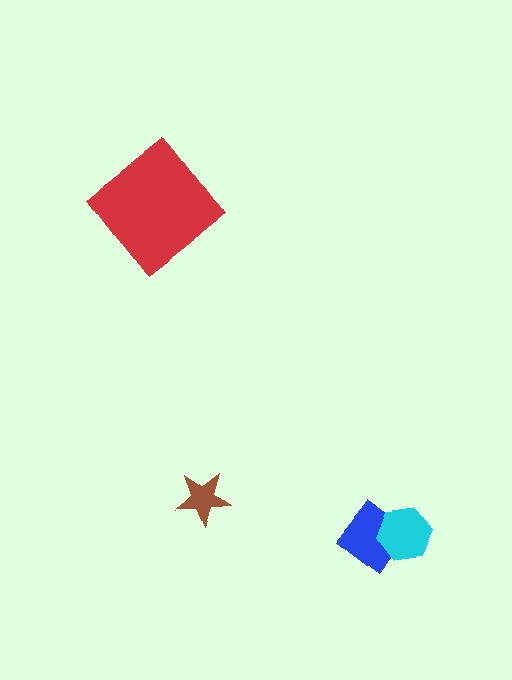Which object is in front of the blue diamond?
The cyan hexagon is in front of the blue diamond.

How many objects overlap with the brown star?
0 objects overlap with the brown star.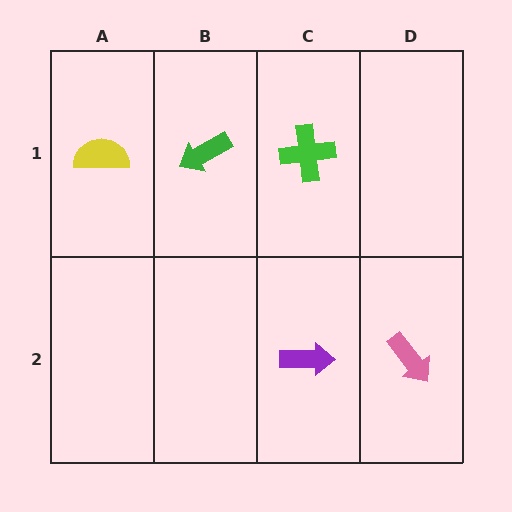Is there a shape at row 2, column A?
No, that cell is empty.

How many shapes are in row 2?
2 shapes.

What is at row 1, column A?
A yellow semicircle.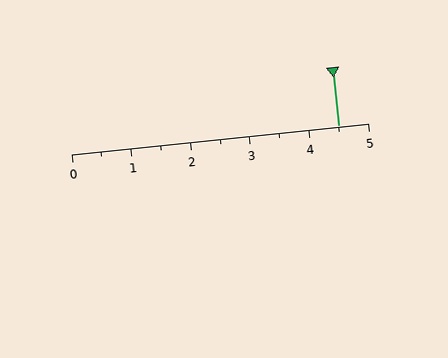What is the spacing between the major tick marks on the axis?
The major ticks are spaced 1 apart.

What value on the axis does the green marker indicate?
The marker indicates approximately 4.5.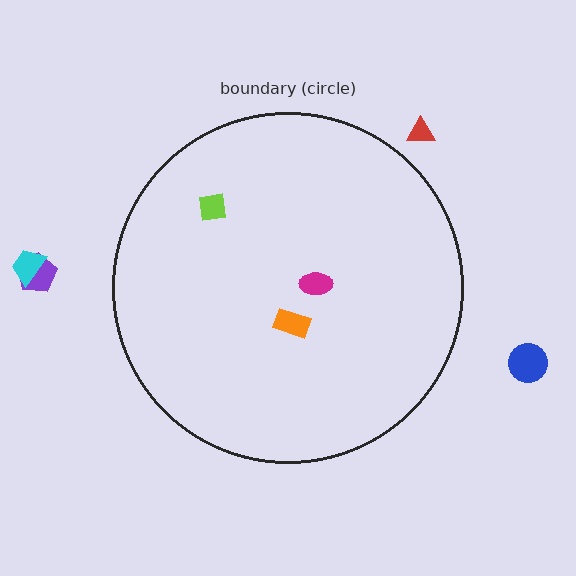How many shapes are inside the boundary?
3 inside, 4 outside.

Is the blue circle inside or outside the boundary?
Outside.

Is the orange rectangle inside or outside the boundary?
Inside.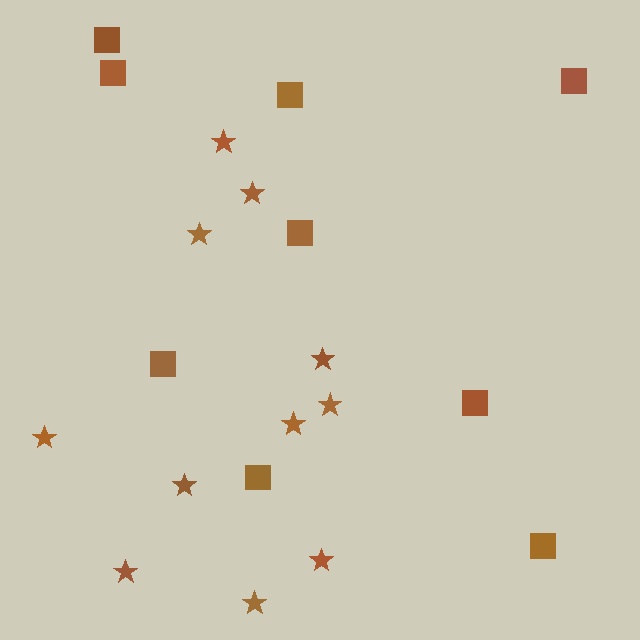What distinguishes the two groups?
There are 2 groups: one group of stars (11) and one group of squares (9).